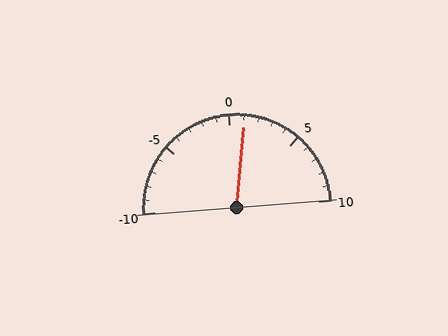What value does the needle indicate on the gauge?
The needle indicates approximately 1.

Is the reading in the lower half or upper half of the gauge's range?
The reading is in the upper half of the range (-10 to 10).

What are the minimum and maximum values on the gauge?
The gauge ranges from -10 to 10.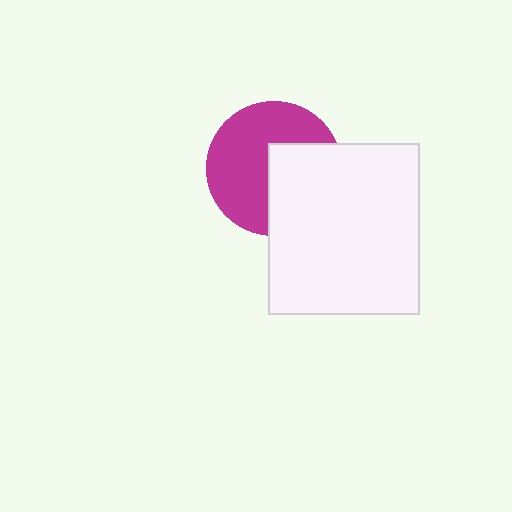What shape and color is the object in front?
The object in front is a white rectangle.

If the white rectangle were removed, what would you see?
You would see the complete magenta circle.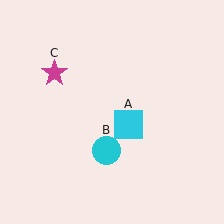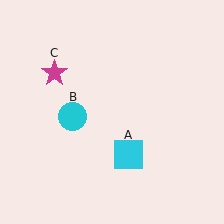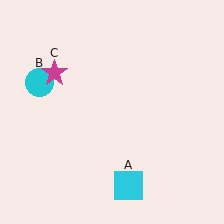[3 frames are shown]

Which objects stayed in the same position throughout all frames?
Magenta star (object C) remained stationary.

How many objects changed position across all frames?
2 objects changed position: cyan square (object A), cyan circle (object B).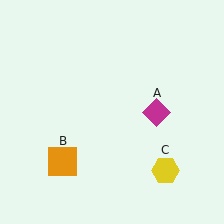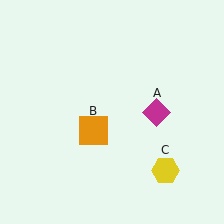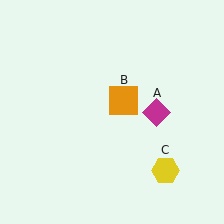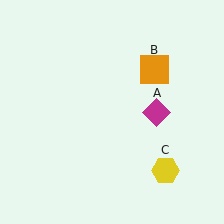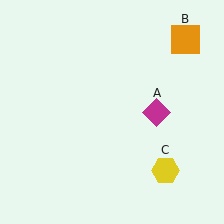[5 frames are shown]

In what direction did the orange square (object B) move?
The orange square (object B) moved up and to the right.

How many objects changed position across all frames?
1 object changed position: orange square (object B).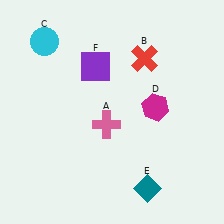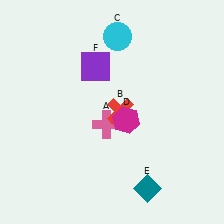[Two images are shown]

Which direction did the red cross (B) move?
The red cross (B) moved down.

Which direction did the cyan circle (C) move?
The cyan circle (C) moved right.